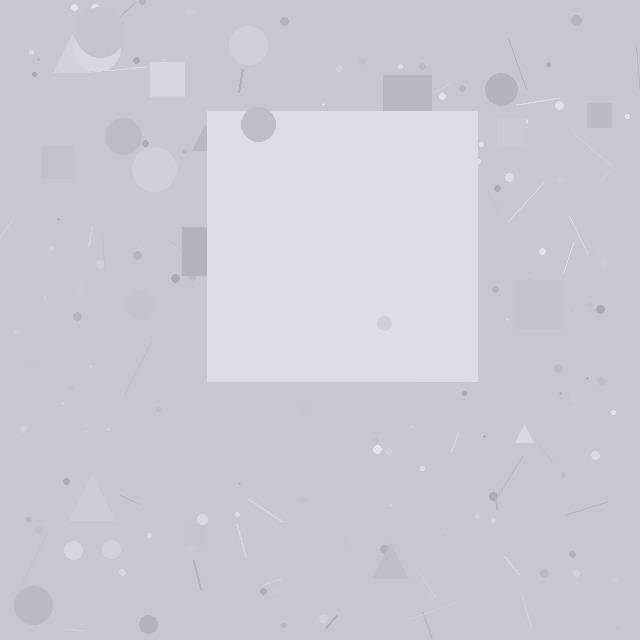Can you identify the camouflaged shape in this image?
The camouflaged shape is a square.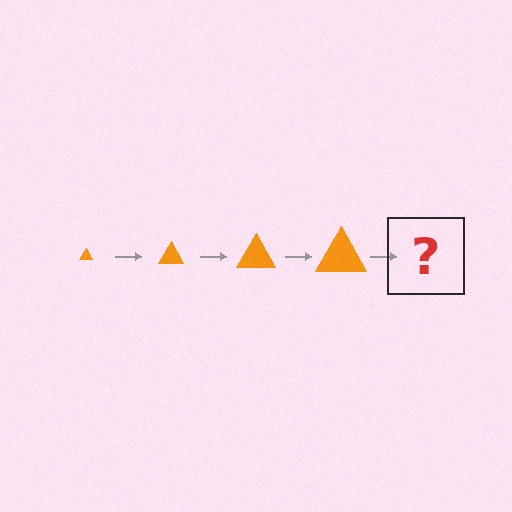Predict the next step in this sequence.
The next step is an orange triangle, larger than the previous one.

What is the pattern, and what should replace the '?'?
The pattern is that the triangle gets progressively larger each step. The '?' should be an orange triangle, larger than the previous one.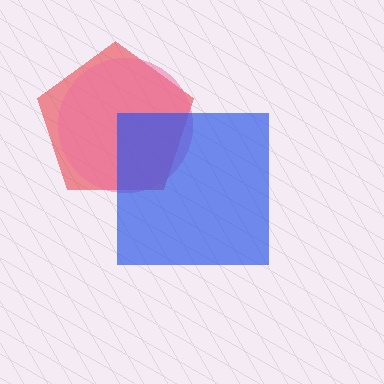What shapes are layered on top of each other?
The layered shapes are: a red pentagon, a pink circle, a blue square.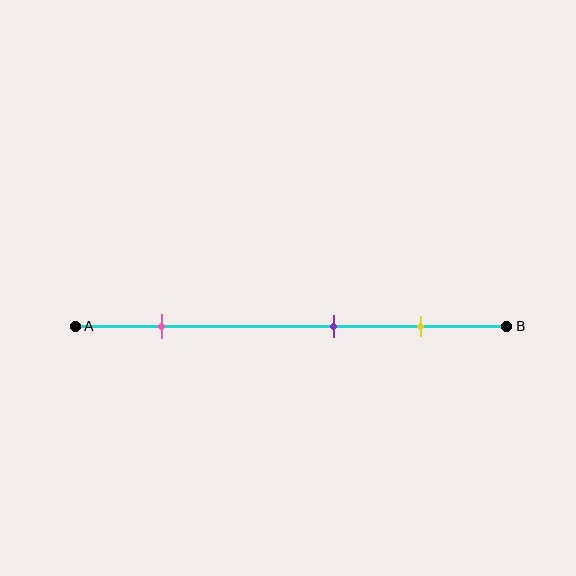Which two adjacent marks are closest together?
The purple and yellow marks are the closest adjacent pair.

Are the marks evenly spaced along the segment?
No, the marks are not evenly spaced.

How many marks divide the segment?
There are 3 marks dividing the segment.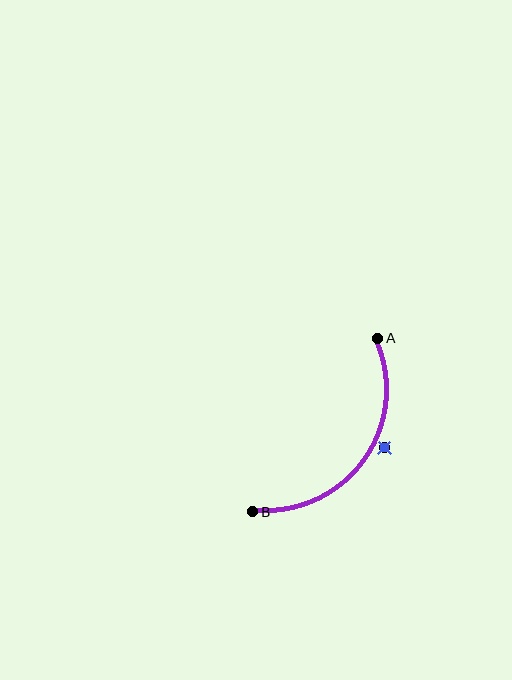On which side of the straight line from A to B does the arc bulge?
The arc bulges below and to the right of the straight line connecting A and B.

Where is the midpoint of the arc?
The arc midpoint is the point on the curve farthest from the straight line joining A and B. It sits below and to the right of that line.